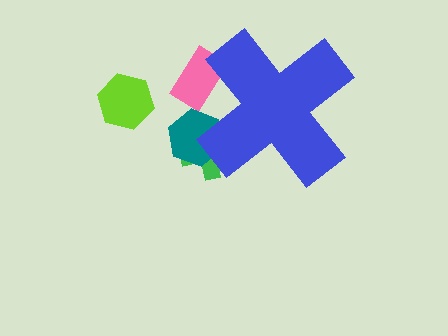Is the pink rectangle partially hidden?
Yes, the pink rectangle is partially hidden behind the blue cross.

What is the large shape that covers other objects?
A blue cross.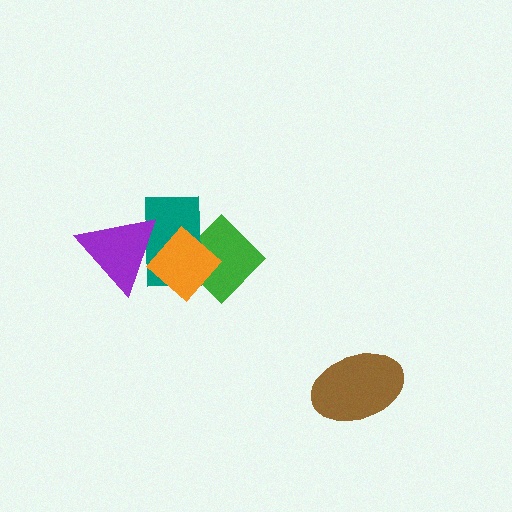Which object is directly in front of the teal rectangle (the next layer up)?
The purple triangle is directly in front of the teal rectangle.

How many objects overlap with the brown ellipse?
0 objects overlap with the brown ellipse.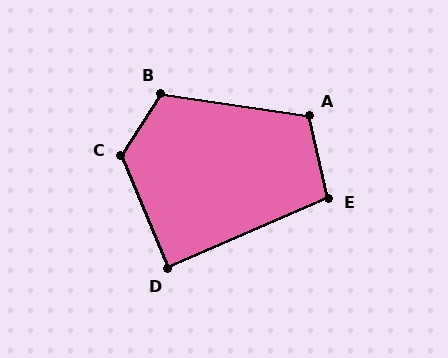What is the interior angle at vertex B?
Approximately 115 degrees (obtuse).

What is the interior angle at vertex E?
Approximately 100 degrees (obtuse).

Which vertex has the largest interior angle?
C, at approximately 124 degrees.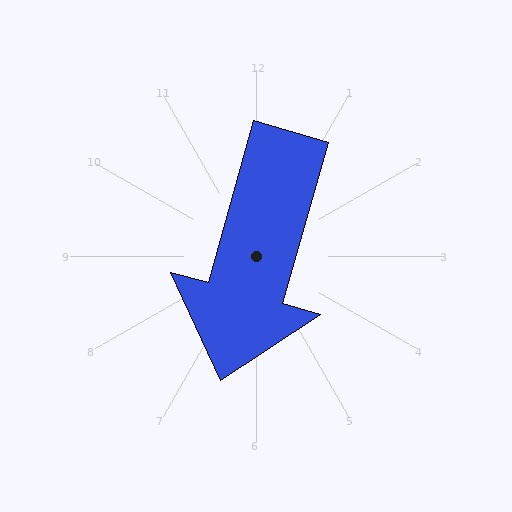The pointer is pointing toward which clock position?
Roughly 7 o'clock.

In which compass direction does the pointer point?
South.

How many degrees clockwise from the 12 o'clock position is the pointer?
Approximately 196 degrees.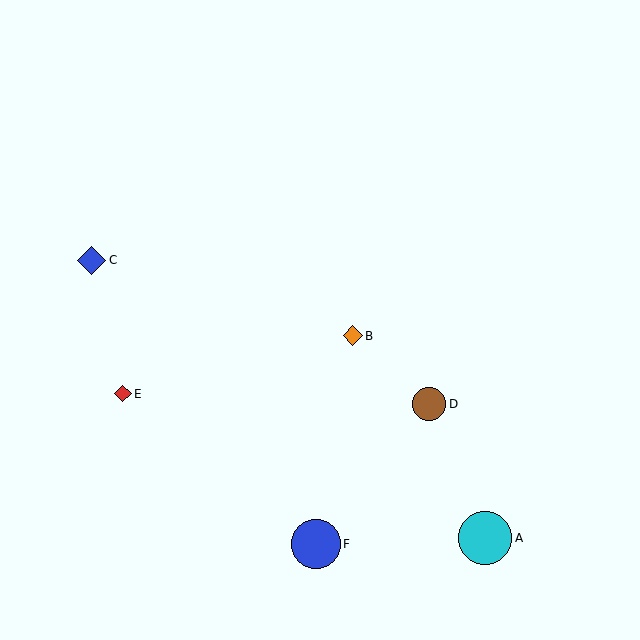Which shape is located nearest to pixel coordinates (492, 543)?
The cyan circle (labeled A) at (485, 538) is nearest to that location.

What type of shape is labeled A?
Shape A is a cyan circle.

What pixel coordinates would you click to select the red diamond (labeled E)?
Click at (123, 394) to select the red diamond E.